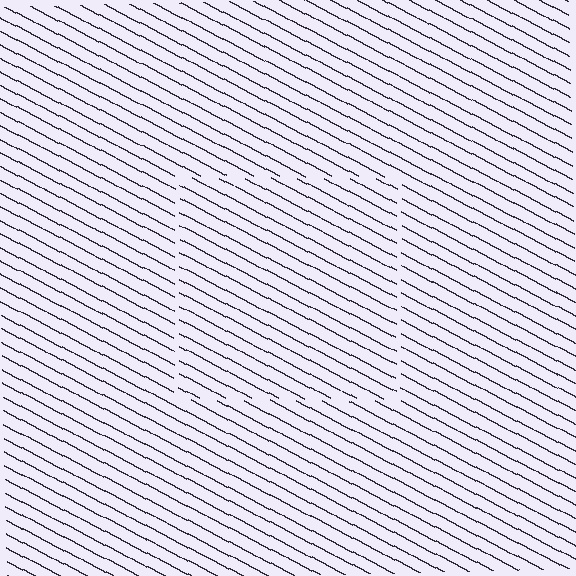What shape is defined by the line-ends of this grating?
An illusory square. The interior of the shape contains the same grating, shifted by half a period — the contour is defined by the phase discontinuity where line-ends from the inner and outer gratings abut.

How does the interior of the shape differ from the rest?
The interior of the shape contains the same grating, shifted by half a period — the contour is defined by the phase discontinuity where line-ends from the inner and outer gratings abut.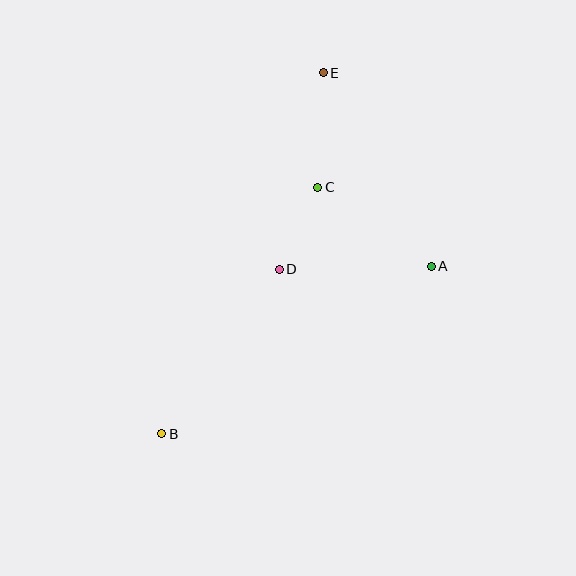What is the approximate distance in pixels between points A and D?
The distance between A and D is approximately 152 pixels.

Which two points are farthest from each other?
Points B and E are farthest from each other.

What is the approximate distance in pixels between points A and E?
The distance between A and E is approximately 221 pixels.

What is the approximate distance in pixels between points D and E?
The distance between D and E is approximately 202 pixels.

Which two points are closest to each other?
Points C and D are closest to each other.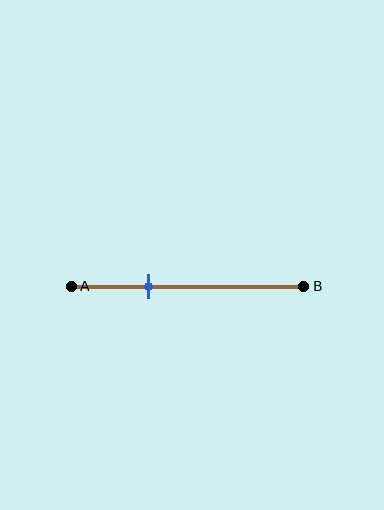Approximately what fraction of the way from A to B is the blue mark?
The blue mark is approximately 35% of the way from A to B.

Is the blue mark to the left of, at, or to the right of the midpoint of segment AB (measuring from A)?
The blue mark is to the left of the midpoint of segment AB.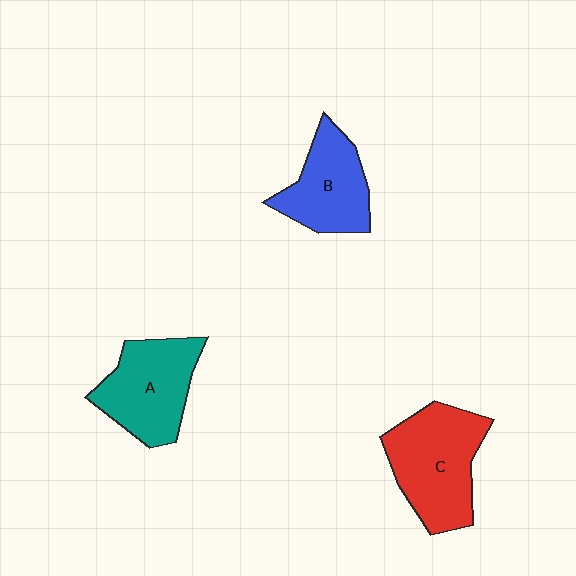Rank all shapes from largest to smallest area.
From largest to smallest: C (red), A (teal), B (blue).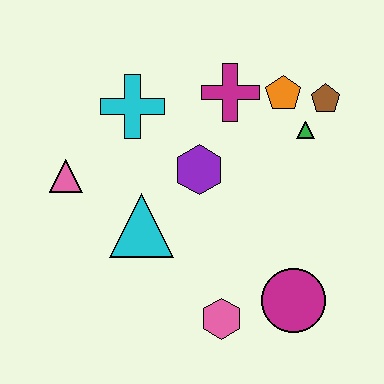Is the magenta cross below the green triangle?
No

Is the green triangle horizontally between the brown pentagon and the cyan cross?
Yes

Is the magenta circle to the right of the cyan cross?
Yes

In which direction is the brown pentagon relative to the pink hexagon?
The brown pentagon is above the pink hexagon.